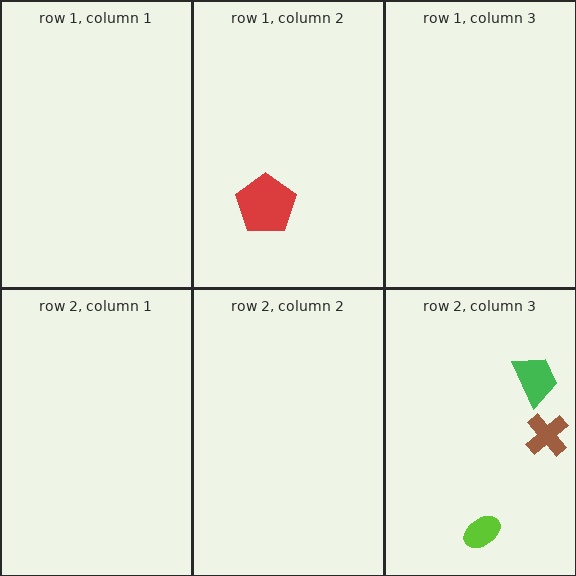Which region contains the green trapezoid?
The row 2, column 3 region.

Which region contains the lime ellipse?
The row 2, column 3 region.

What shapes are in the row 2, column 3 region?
The lime ellipse, the green trapezoid, the brown cross.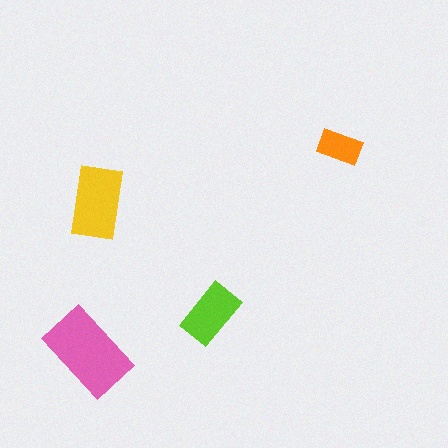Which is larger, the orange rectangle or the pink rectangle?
The pink one.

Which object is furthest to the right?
The orange rectangle is rightmost.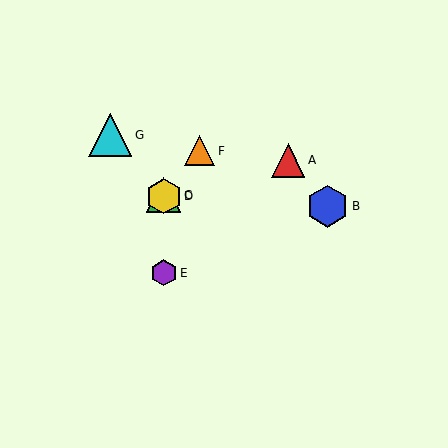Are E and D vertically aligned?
Yes, both are at x≈164.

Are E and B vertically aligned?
No, E is at x≈164 and B is at x≈327.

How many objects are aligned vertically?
3 objects (C, D, E) are aligned vertically.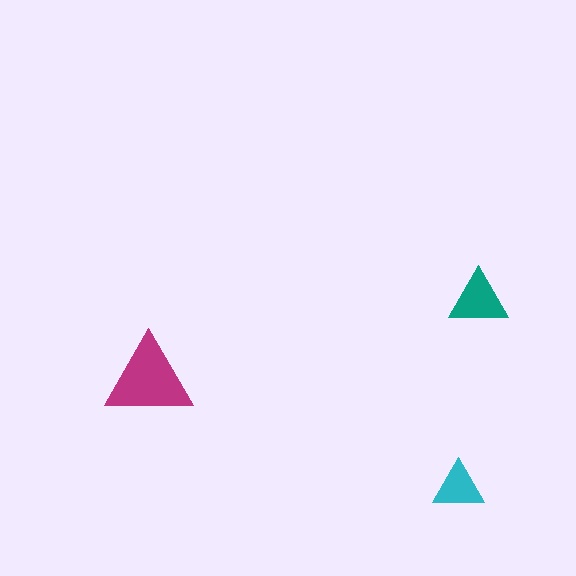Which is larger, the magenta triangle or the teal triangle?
The magenta one.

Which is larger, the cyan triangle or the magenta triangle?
The magenta one.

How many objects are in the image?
There are 3 objects in the image.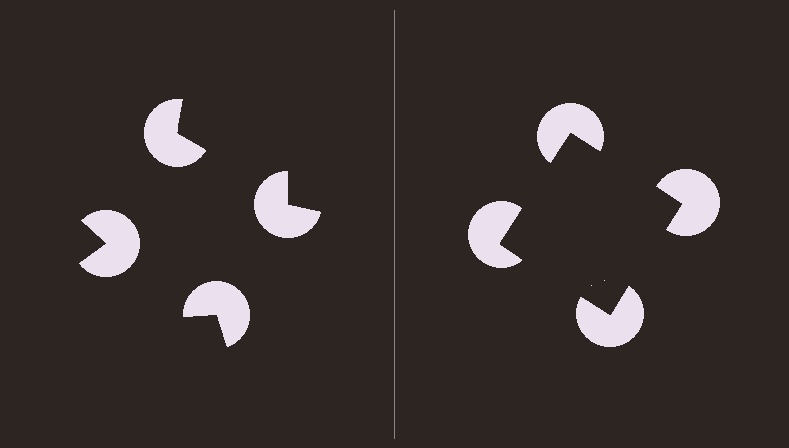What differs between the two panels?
The pac-man discs are positioned identically on both sides; only the wedge orientations differ. On the right they align to a square; on the left they are misaligned.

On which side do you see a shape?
An illusory square appears on the right side. On the left side the wedge cuts are rotated, so no coherent shape forms.